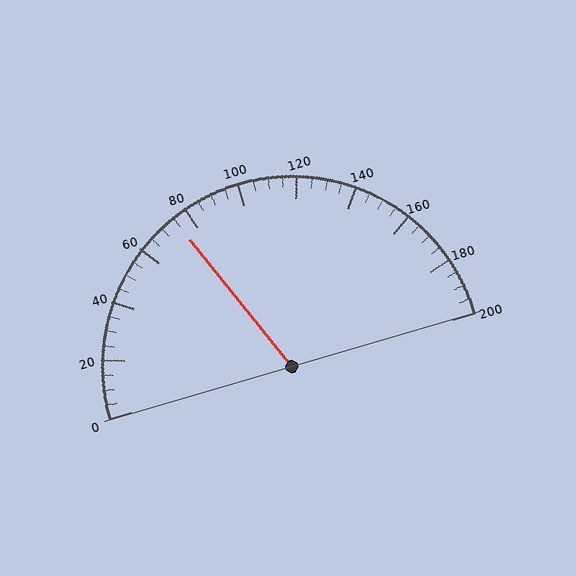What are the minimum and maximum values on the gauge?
The gauge ranges from 0 to 200.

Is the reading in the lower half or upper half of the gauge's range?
The reading is in the lower half of the range (0 to 200).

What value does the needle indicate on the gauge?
The needle indicates approximately 75.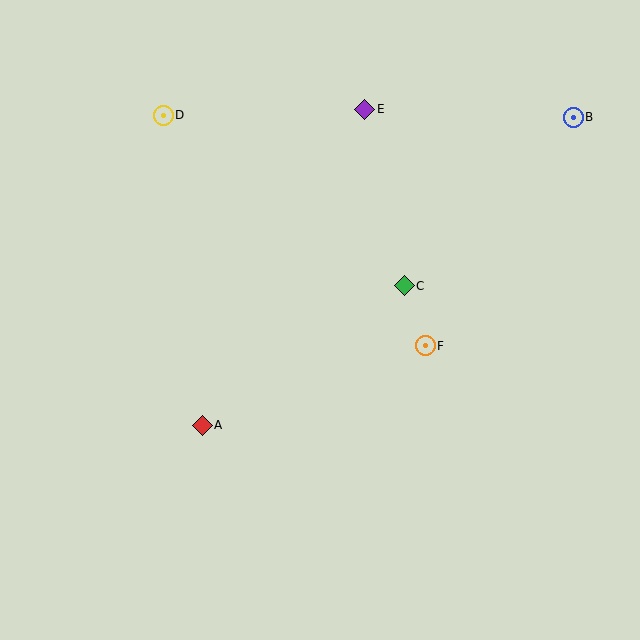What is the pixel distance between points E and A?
The distance between E and A is 355 pixels.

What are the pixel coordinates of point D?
Point D is at (163, 115).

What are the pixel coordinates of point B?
Point B is at (573, 117).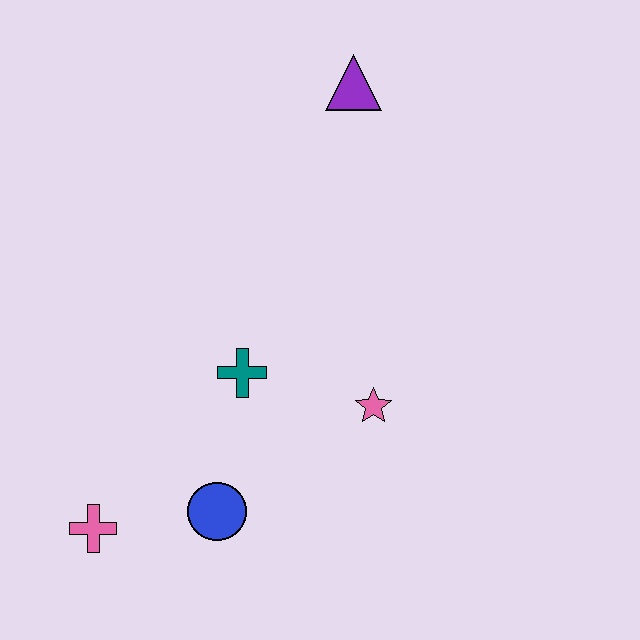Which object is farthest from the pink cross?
The purple triangle is farthest from the pink cross.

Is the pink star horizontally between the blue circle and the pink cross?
No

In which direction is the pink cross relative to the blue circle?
The pink cross is to the left of the blue circle.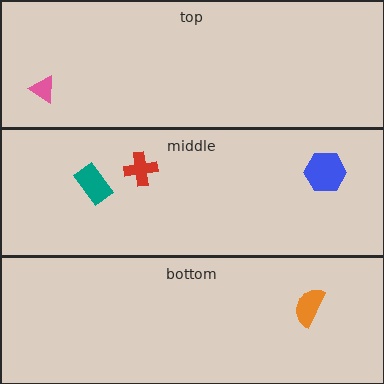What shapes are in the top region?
The pink triangle.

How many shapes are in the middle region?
3.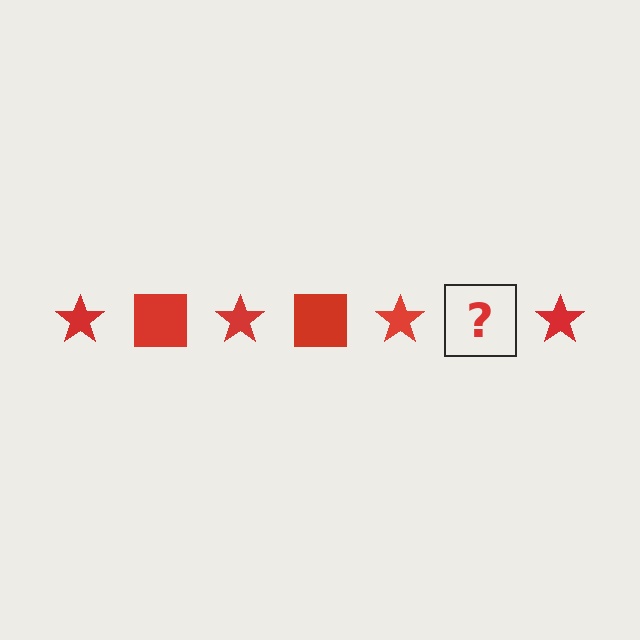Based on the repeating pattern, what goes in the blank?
The blank should be a red square.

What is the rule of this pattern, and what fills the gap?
The rule is that the pattern cycles through star, square shapes in red. The gap should be filled with a red square.